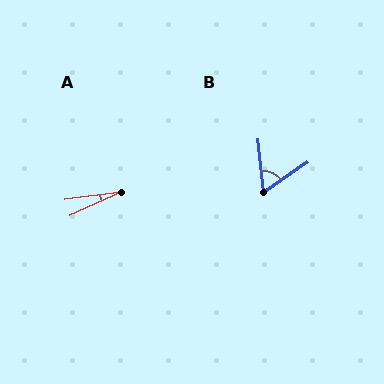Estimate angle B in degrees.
Approximately 62 degrees.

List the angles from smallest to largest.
A (17°), B (62°).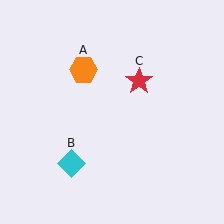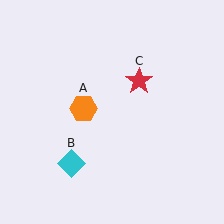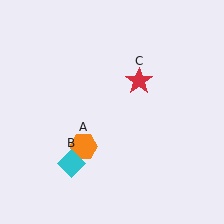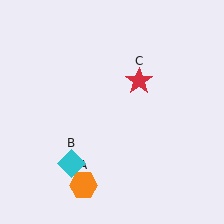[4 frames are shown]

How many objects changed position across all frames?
1 object changed position: orange hexagon (object A).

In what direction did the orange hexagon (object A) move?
The orange hexagon (object A) moved down.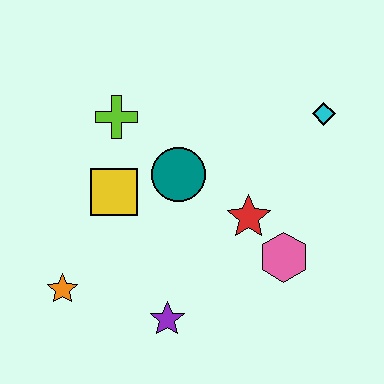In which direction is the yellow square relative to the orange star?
The yellow square is above the orange star.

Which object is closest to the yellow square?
The teal circle is closest to the yellow square.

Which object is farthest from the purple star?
The cyan diamond is farthest from the purple star.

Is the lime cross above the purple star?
Yes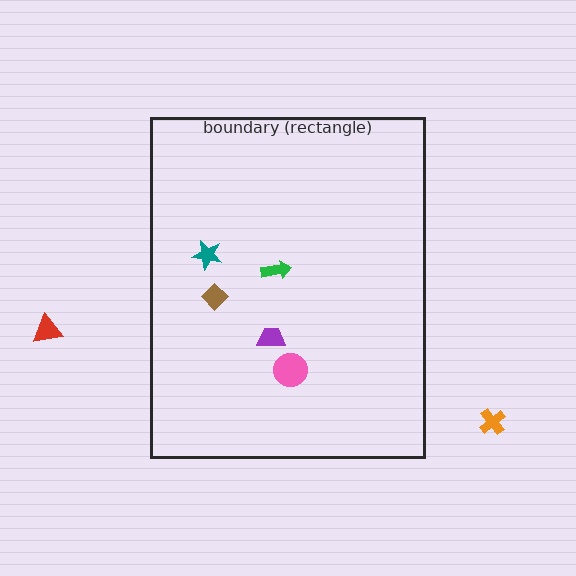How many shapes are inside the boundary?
5 inside, 2 outside.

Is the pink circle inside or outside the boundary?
Inside.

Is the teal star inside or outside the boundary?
Inside.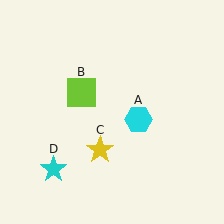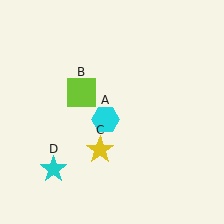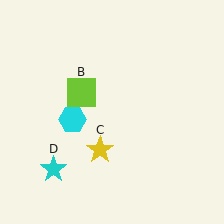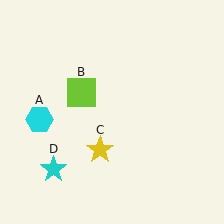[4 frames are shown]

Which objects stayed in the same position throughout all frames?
Lime square (object B) and yellow star (object C) and cyan star (object D) remained stationary.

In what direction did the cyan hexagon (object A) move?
The cyan hexagon (object A) moved left.